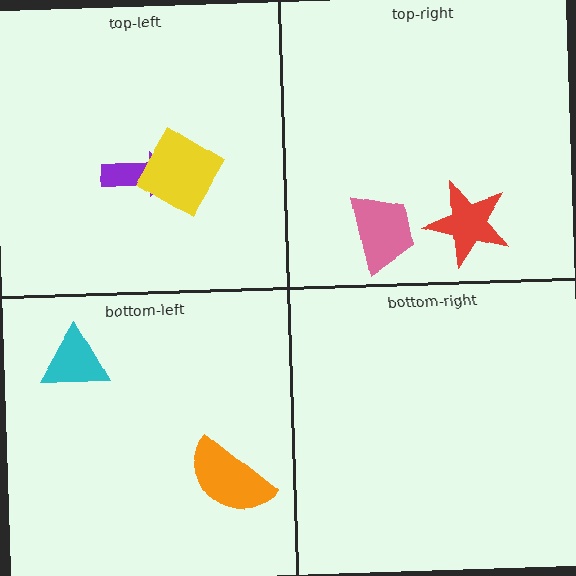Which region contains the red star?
The top-right region.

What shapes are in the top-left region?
The purple arrow, the yellow diamond.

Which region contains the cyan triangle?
The bottom-left region.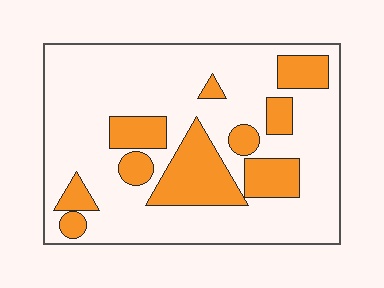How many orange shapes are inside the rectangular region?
10.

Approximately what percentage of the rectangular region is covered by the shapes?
Approximately 25%.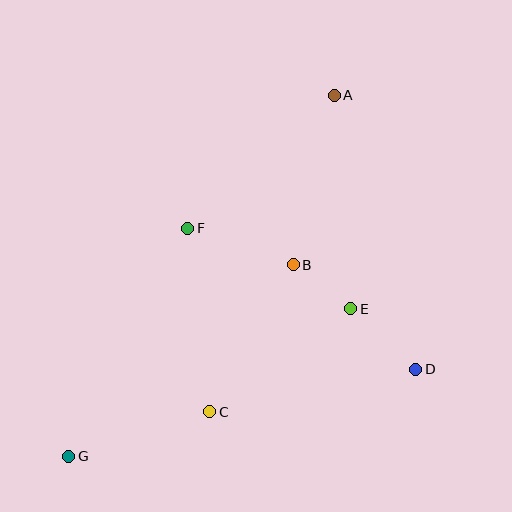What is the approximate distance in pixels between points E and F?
The distance between E and F is approximately 182 pixels.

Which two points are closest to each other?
Points B and E are closest to each other.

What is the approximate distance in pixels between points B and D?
The distance between B and D is approximately 161 pixels.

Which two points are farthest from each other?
Points A and G are farthest from each other.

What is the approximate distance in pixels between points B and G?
The distance between B and G is approximately 295 pixels.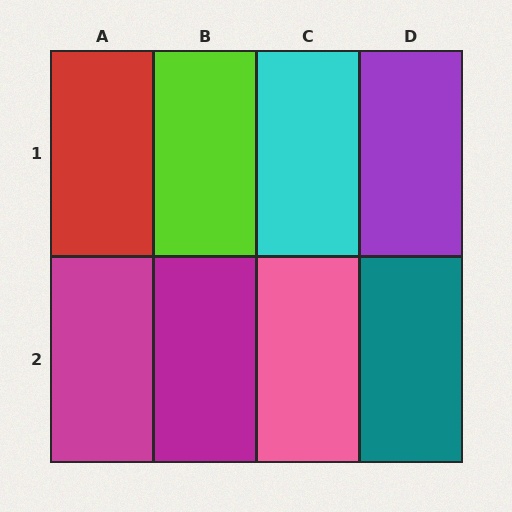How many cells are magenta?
2 cells are magenta.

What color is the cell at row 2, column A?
Magenta.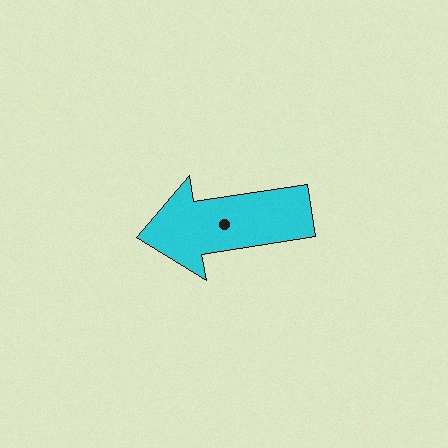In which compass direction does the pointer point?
West.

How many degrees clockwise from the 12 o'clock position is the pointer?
Approximately 261 degrees.